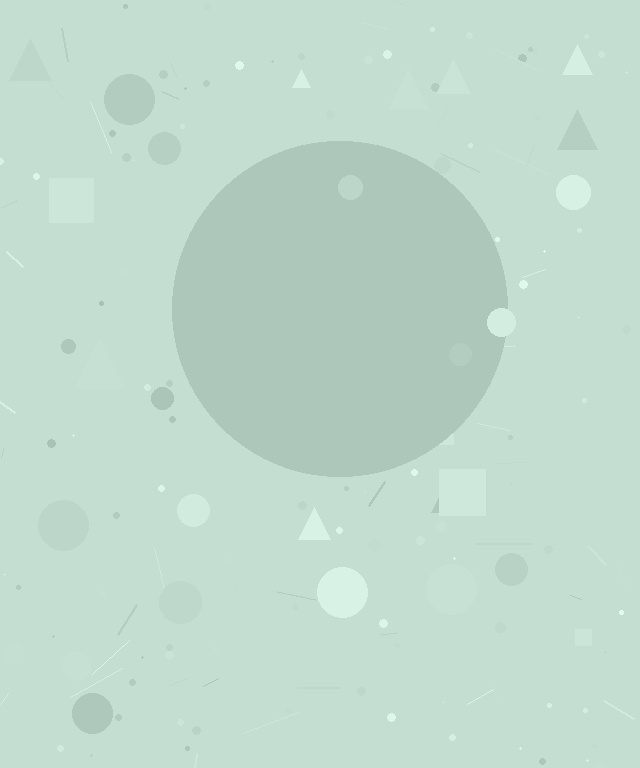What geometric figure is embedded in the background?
A circle is embedded in the background.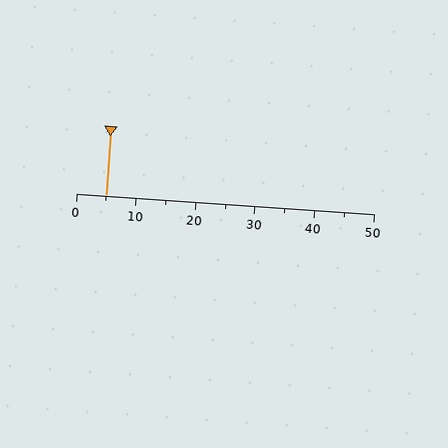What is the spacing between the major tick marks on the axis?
The major ticks are spaced 10 apart.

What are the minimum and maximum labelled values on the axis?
The axis runs from 0 to 50.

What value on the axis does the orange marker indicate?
The marker indicates approximately 5.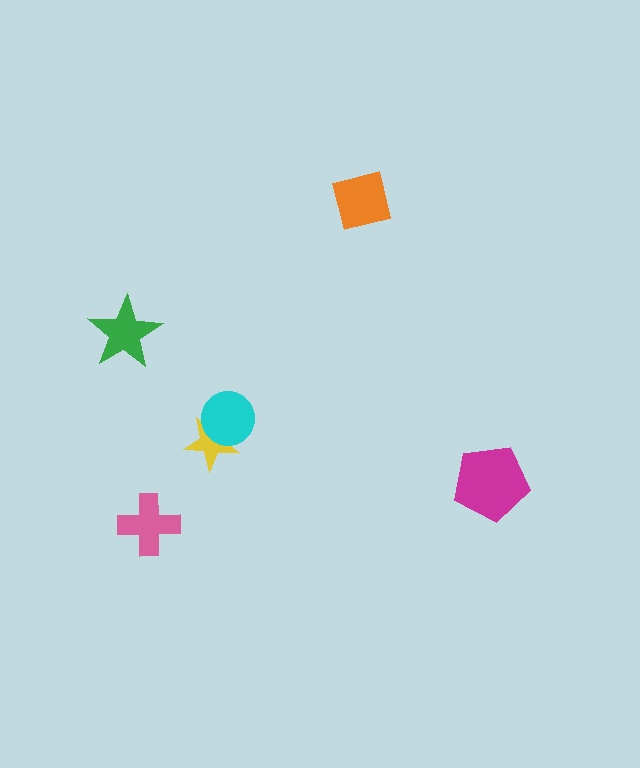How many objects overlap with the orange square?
0 objects overlap with the orange square.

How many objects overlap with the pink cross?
0 objects overlap with the pink cross.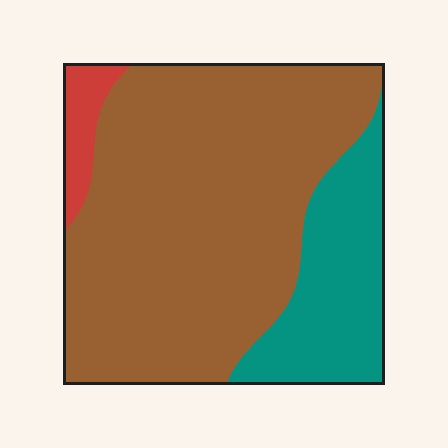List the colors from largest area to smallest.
From largest to smallest: brown, teal, red.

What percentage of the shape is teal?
Teal covers around 20% of the shape.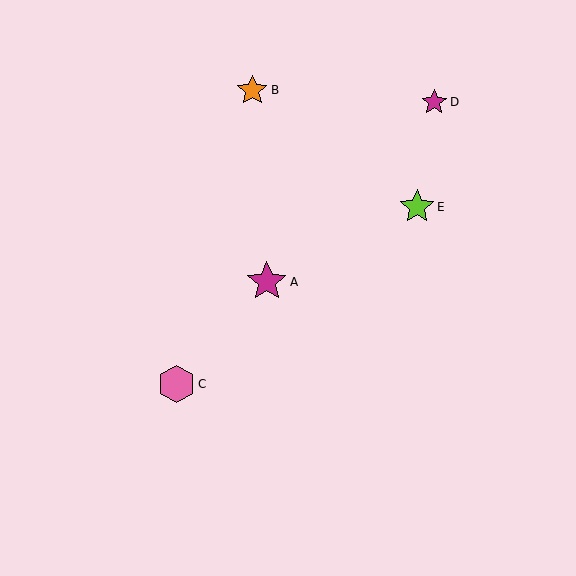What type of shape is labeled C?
Shape C is a pink hexagon.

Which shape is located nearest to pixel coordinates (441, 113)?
The magenta star (labeled D) at (434, 102) is nearest to that location.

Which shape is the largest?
The magenta star (labeled A) is the largest.